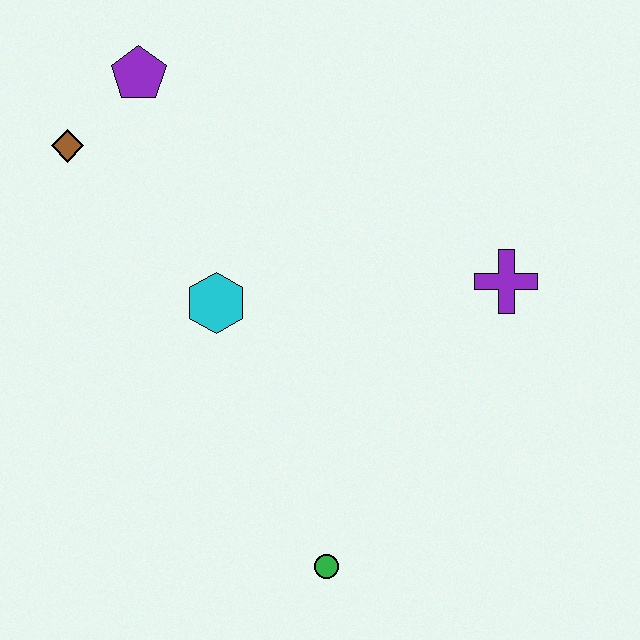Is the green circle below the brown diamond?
Yes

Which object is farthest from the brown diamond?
The green circle is farthest from the brown diamond.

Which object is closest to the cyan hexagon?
The brown diamond is closest to the cyan hexagon.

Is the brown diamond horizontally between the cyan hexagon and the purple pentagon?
No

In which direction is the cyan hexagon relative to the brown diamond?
The cyan hexagon is below the brown diamond.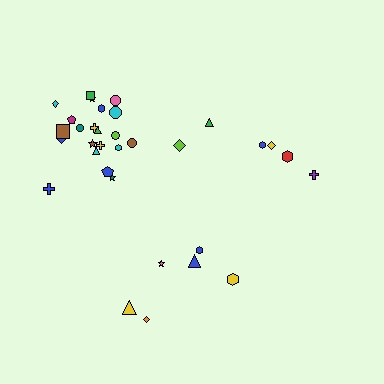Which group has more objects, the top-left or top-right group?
The top-left group.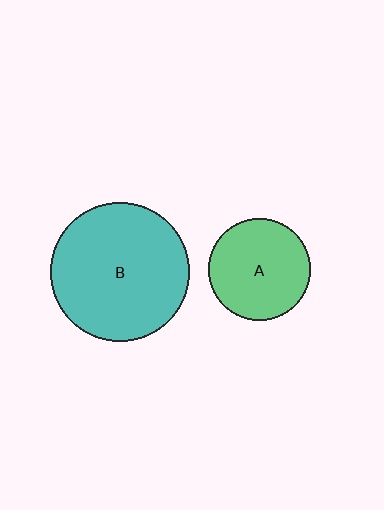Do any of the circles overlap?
No, none of the circles overlap.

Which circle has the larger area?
Circle B (teal).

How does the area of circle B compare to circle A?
Approximately 1.9 times.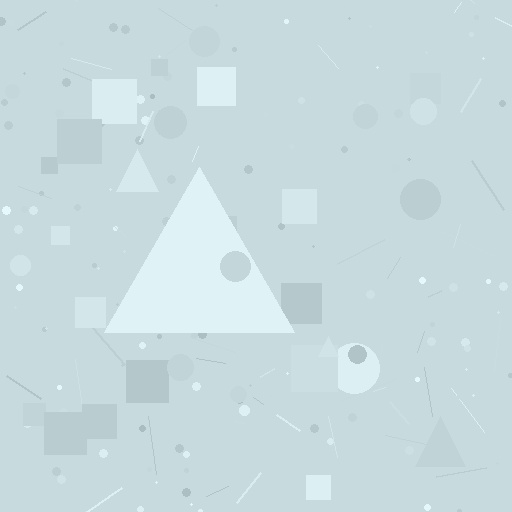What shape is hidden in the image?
A triangle is hidden in the image.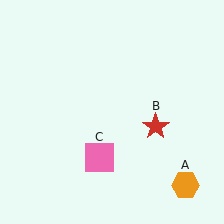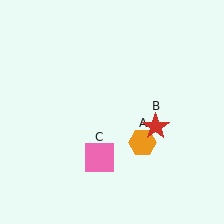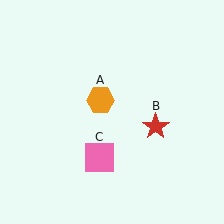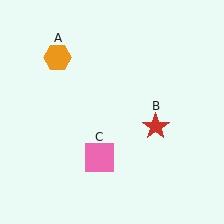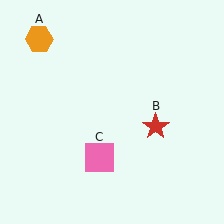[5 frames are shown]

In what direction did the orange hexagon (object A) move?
The orange hexagon (object A) moved up and to the left.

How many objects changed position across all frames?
1 object changed position: orange hexagon (object A).